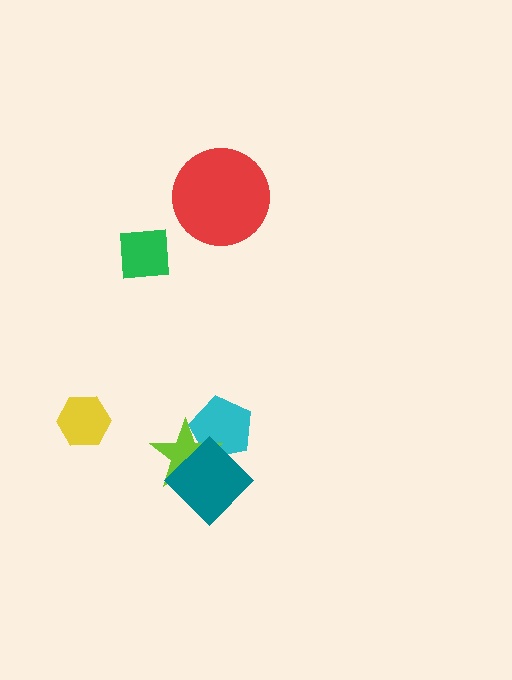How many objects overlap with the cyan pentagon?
2 objects overlap with the cyan pentagon.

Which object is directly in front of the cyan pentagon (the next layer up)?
The lime star is directly in front of the cyan pentagon.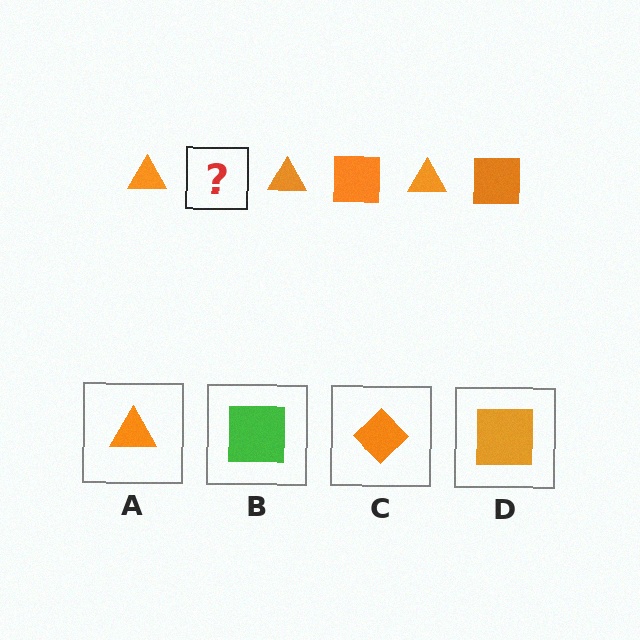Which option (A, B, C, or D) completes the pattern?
D.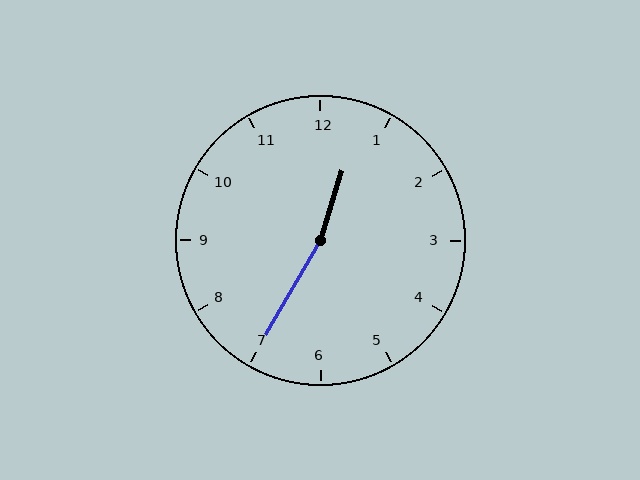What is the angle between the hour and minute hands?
Approximately 168 degrees.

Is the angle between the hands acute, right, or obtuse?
It is obtuse.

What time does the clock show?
12:35.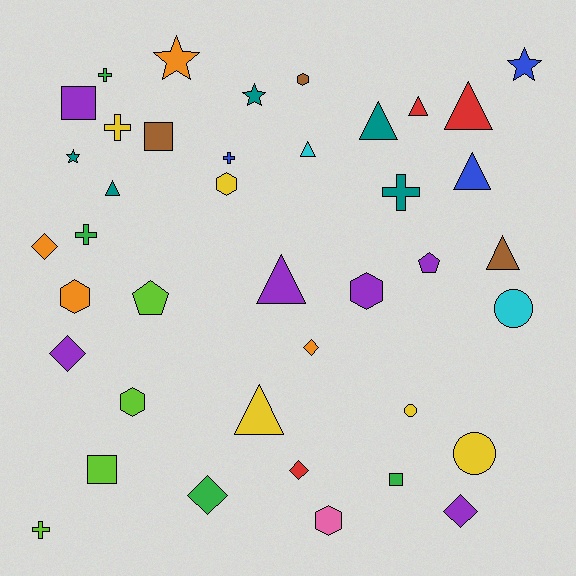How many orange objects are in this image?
There are 4 orange objects.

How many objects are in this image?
There are 40 objects.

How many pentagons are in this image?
There are 2 pentagons.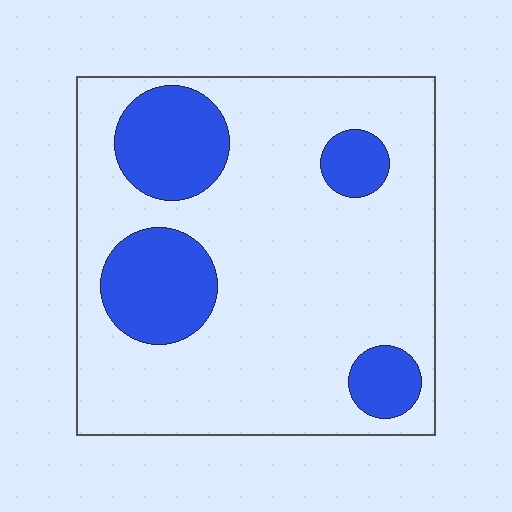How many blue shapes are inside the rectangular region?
4.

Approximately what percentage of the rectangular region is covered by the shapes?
Approximately 25%.